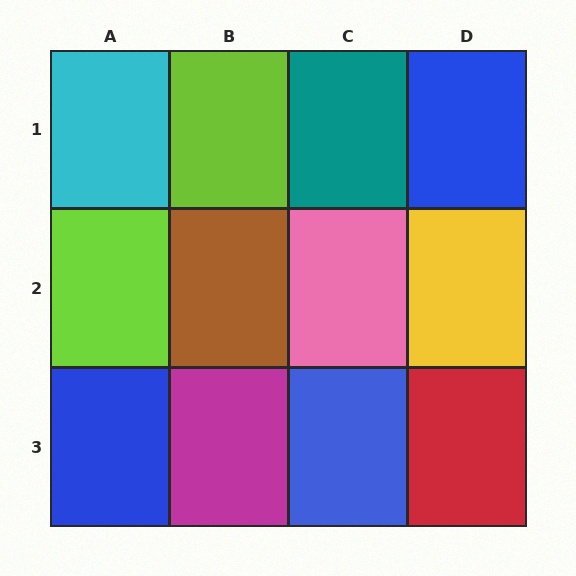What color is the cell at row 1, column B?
Lime.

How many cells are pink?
1 cell is pink.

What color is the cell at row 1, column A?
Cyan.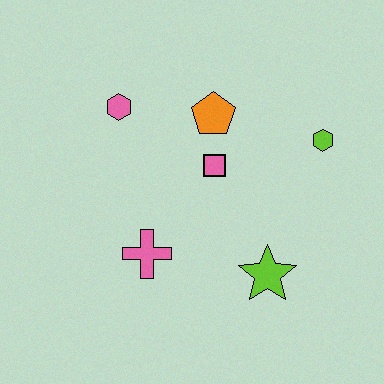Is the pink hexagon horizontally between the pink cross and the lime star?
No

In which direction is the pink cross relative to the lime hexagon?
The pink cross is to the left of the lime hexagon.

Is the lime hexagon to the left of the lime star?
No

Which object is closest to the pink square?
The orange pentagon is closest to the pink square.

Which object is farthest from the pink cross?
The lime hexagon is farthest from the pink cross.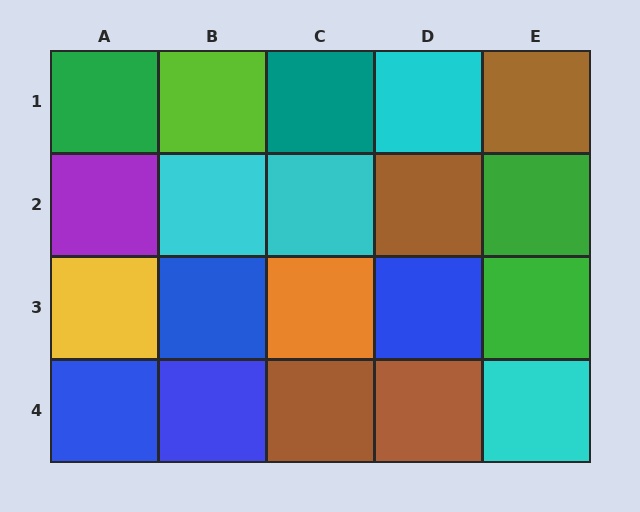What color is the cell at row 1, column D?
Cyan.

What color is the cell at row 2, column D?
Brown.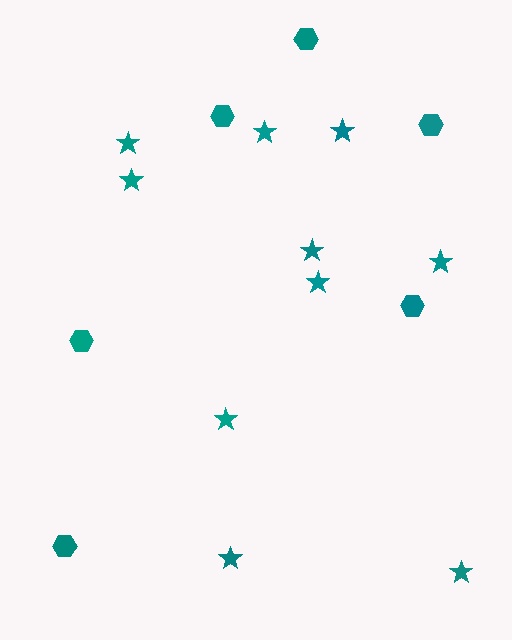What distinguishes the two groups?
There are 2 groups: one group of stars (10) and one group of hexagons (6).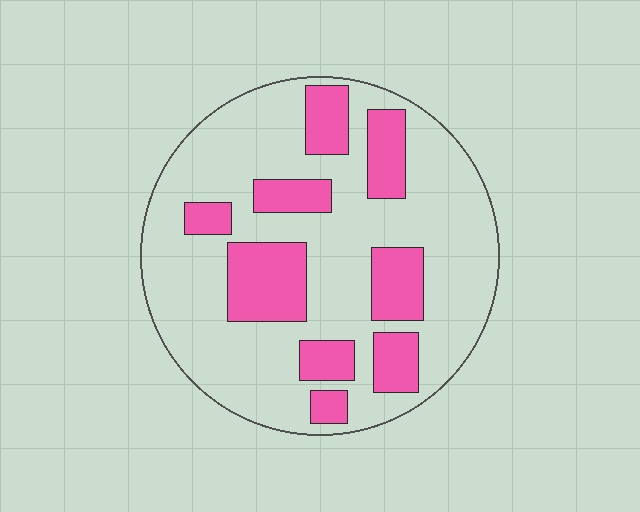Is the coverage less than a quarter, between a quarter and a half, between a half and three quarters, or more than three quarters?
Between a quarter and a half.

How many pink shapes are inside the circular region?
9.